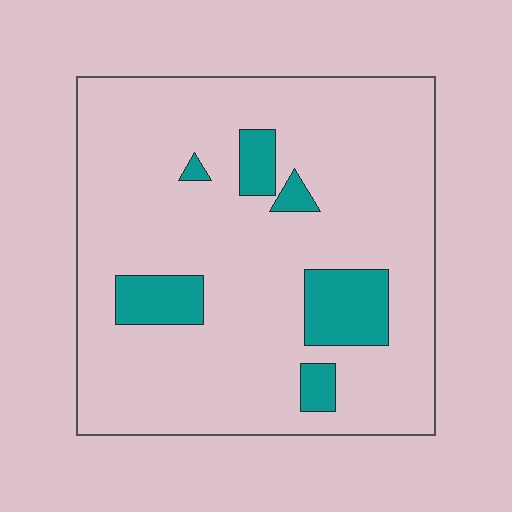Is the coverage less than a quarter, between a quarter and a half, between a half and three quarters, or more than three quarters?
Less than a quarter.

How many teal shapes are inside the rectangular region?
6.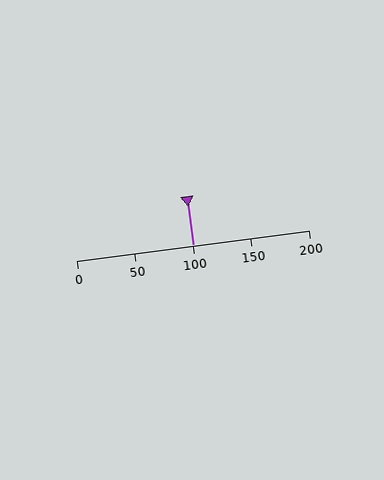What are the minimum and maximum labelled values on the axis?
The axis runs from 0 to 200.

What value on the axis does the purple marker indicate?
The marker indicates approximately 100.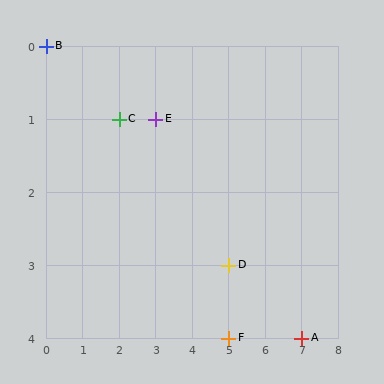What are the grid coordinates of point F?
Point F is at grid coordinates (5, 4).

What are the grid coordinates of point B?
Point B is at grid coordinates (0, 0).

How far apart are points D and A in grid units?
Points D and A are 2 columns and 1 row apart (about 2.2 grid units diagonally).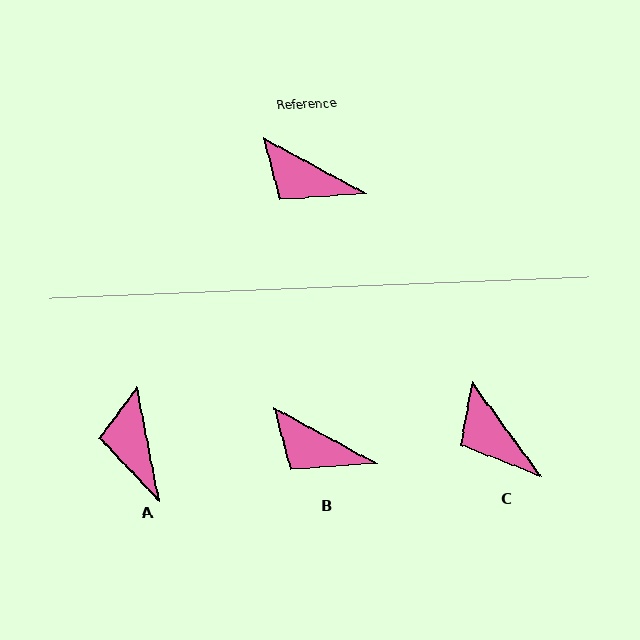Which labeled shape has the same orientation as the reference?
B.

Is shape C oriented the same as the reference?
No, it is off by about 25 degrees.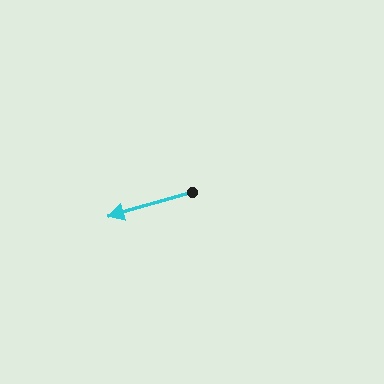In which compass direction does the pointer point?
West.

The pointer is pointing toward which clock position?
Roughly 8 o'clock.